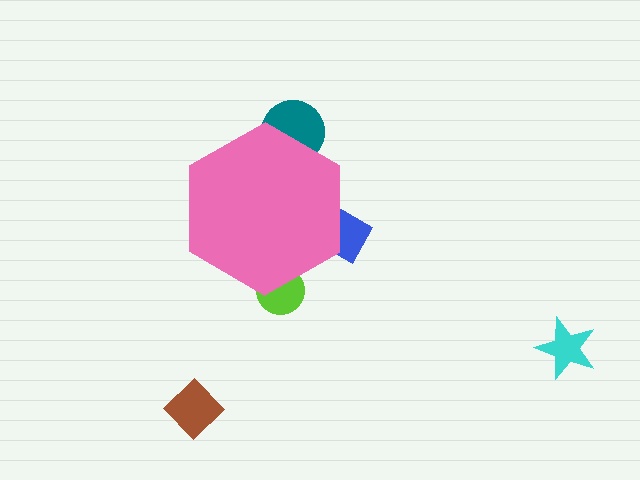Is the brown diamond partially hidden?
No, the brown diamond is fully visible.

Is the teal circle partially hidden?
Yes, the teal circle is partially hidden behind the pink hexagon.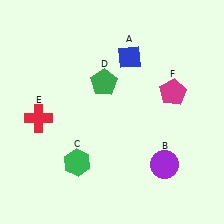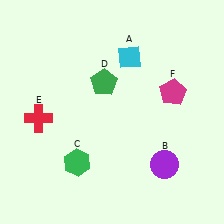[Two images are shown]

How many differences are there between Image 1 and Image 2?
There is 1 difference between the two images.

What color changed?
The diamond (A) changed from blue in Image 1 to cyan in Image 2.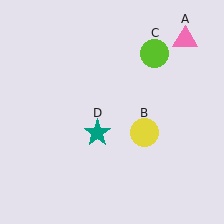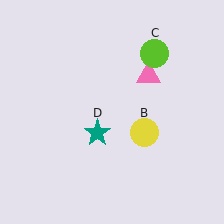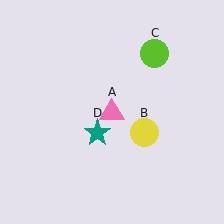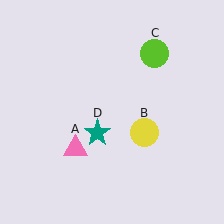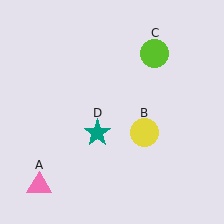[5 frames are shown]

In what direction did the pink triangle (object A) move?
The pink triangle (object A) moved down and to the left.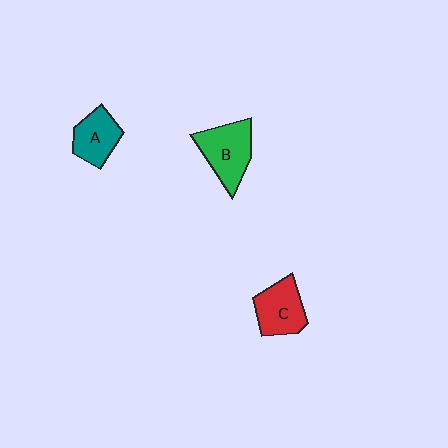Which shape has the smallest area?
Shape A (teal).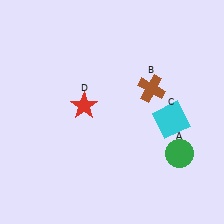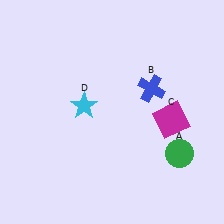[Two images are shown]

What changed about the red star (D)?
In Image 1, D is red. In Image 2, it changed to cyan.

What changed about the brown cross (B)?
In Image 1, B is brown. In Image 2, it changed to blue.